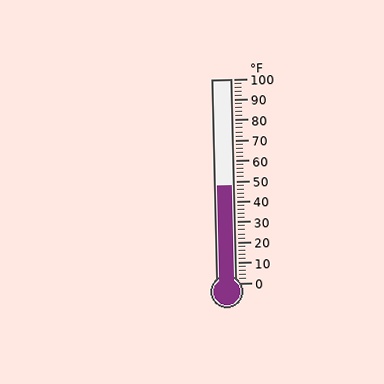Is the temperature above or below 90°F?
The temperature is below 90°F.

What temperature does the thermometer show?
The thermometer shows approximately 48°F.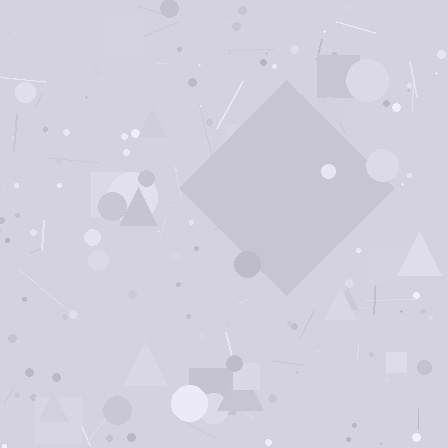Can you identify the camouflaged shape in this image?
The camouflaged shape is a diamond.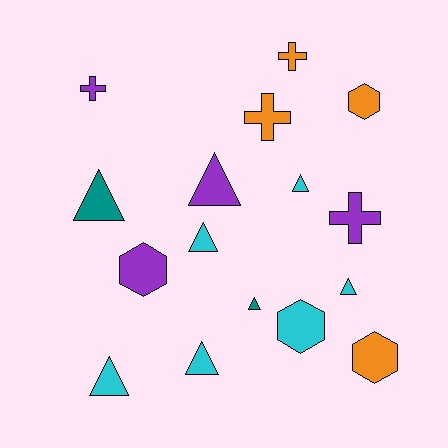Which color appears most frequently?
Cyan, with 6 objects.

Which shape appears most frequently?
Triangle, with 8 objects.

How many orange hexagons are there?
There are 2 orange hexagons.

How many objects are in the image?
There are 16 objects.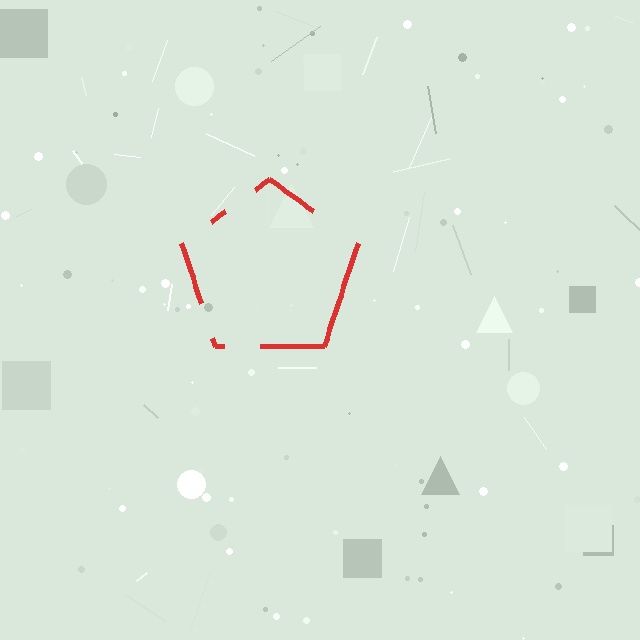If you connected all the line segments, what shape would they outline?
They would outline a pentagon.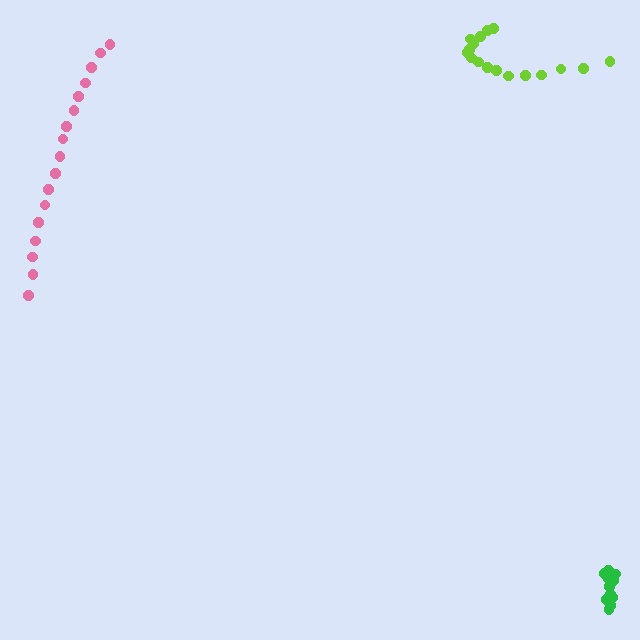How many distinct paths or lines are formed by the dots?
There are 3 distinct paths.